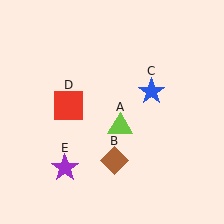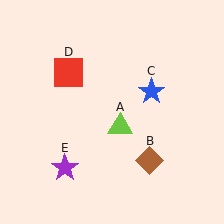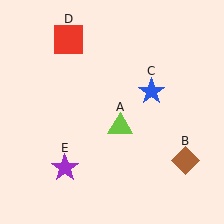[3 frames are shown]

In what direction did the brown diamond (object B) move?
The brown diamond (object B) moved right.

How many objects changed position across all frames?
2 objects changed position: brown diamond (object B), red square (object D).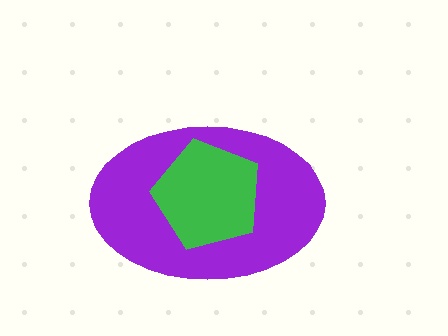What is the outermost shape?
The purple ellipse.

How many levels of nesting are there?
2.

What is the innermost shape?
The green pentagon.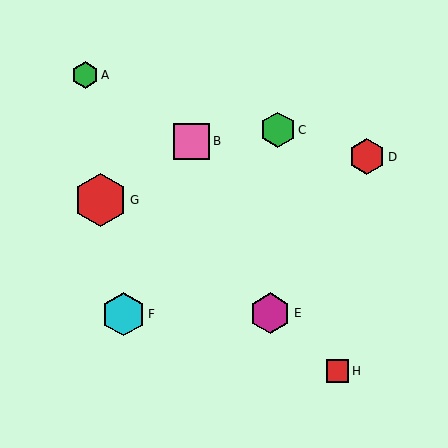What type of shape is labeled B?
Shape B is a pink square.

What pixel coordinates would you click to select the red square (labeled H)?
Click at (337, 371) to select the red square H.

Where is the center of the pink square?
The center of the pink square is at (192, 141).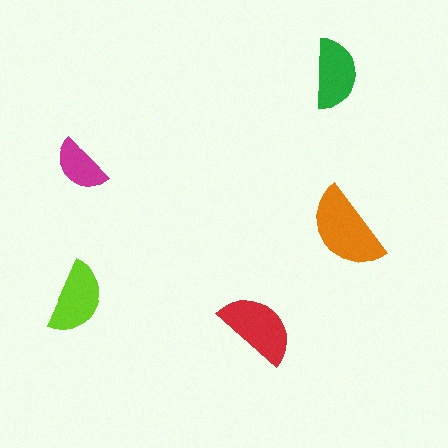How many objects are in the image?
There are 5 objects in the image.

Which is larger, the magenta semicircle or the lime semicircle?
The lime one.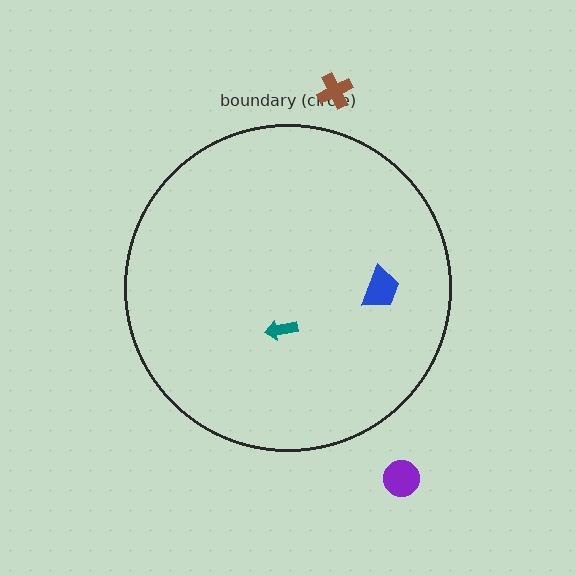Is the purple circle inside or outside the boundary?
Outside.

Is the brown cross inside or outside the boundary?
Outside.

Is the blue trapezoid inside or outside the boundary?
Inside.